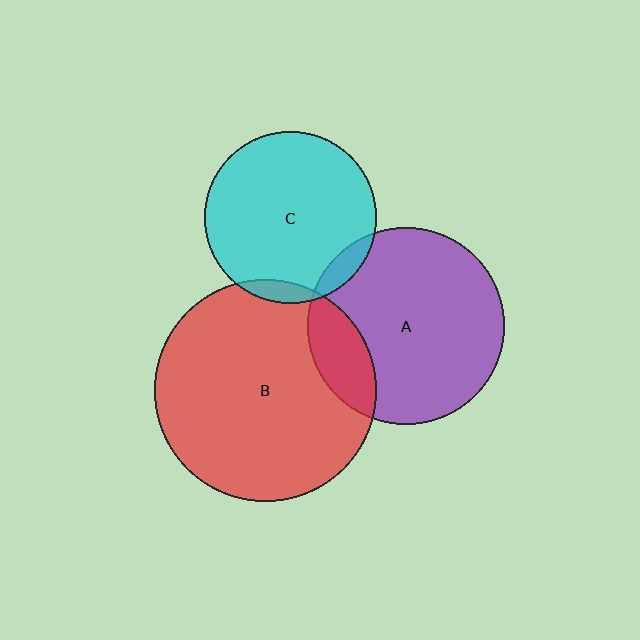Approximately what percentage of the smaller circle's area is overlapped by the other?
Approximately 5%.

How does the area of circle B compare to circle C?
Approximately 1.7 times.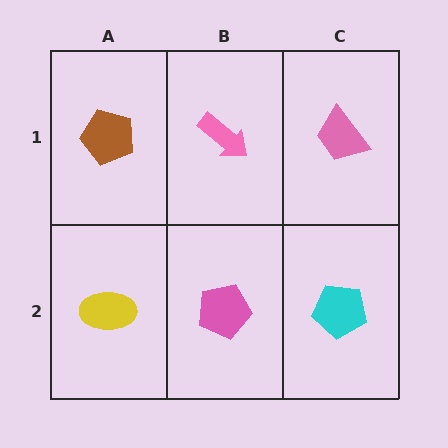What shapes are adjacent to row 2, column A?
A brown pentagon (row 1, column A), a pink pentagon (row 2, column B).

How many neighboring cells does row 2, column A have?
2.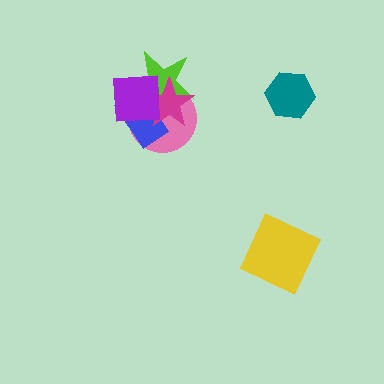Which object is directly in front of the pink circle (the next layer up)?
The blue rectangle is directly in front of the pink circle.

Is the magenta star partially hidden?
Yes, it is partially covered by another shape.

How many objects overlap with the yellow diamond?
0 objects overlap with the yellow diamond.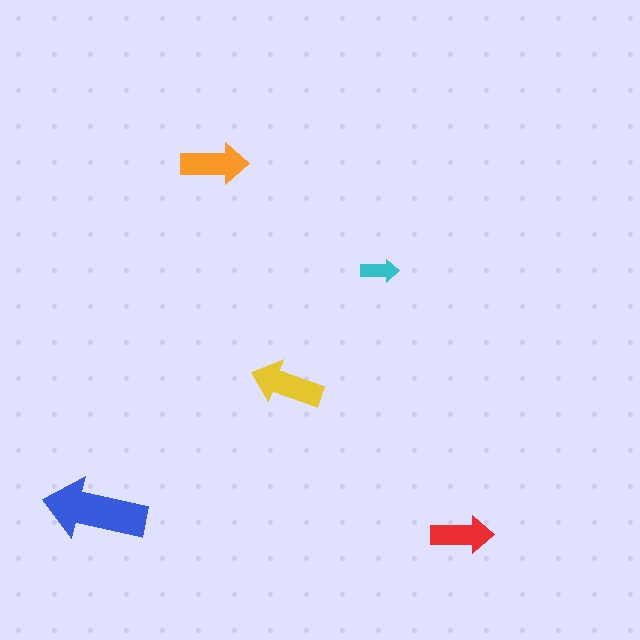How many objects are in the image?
There are 5 objects in the image.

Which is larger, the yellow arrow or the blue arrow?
The blue one.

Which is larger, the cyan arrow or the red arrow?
The red one.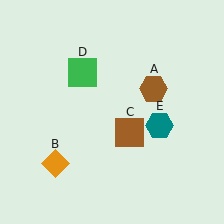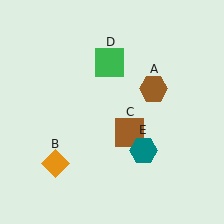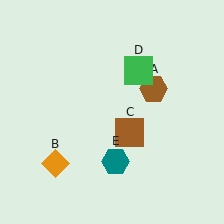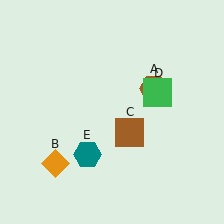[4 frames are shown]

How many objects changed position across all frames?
2 objects changed position: green square (object D), teal hexagon (object E).